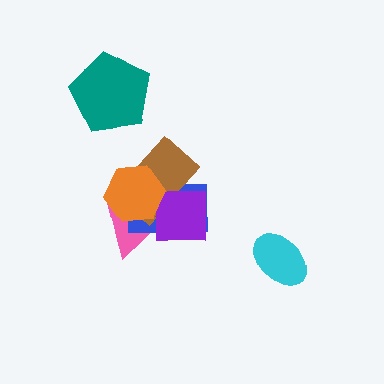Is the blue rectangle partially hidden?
Yes, it is partially covered by another shape.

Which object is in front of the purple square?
The orange hexagon is in front of the purple square.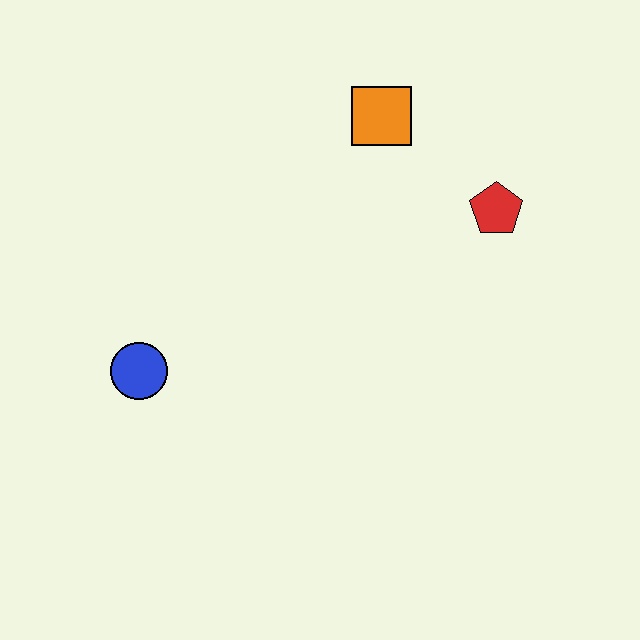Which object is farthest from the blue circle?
The red pentagon is farthest from the blue circle.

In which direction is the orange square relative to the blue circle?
The orange square is above the blue circle.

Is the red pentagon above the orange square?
No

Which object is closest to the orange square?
The red pentagon is closest to the orange square.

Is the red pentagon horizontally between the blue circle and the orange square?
No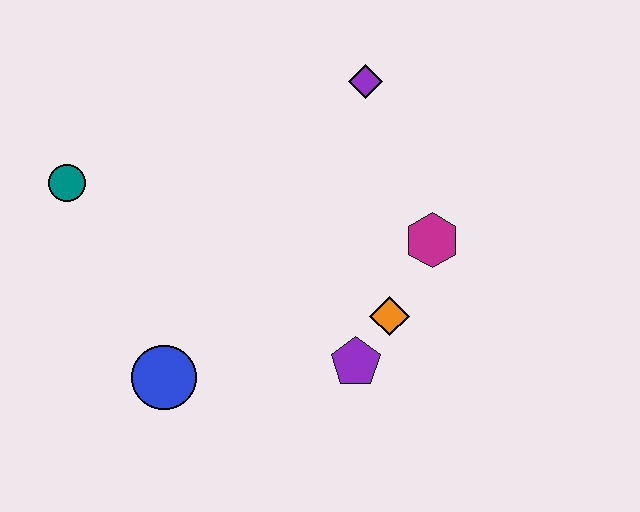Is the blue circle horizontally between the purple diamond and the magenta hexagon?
No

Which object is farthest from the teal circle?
The magenta hexagon is farthest from the teal circle.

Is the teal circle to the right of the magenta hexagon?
No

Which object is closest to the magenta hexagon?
The orange diamond is closest to the magenta hexagon.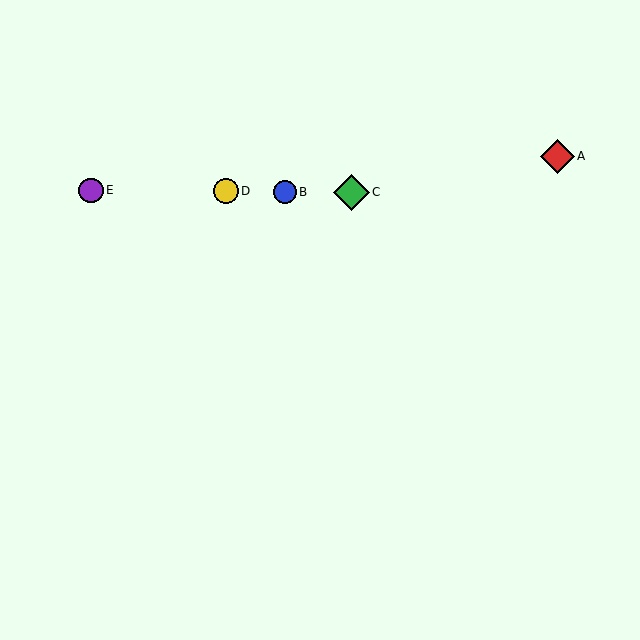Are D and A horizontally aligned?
No, D is at y≈191 and A is at y≈156.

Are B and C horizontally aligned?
Yes, both are at y≈192.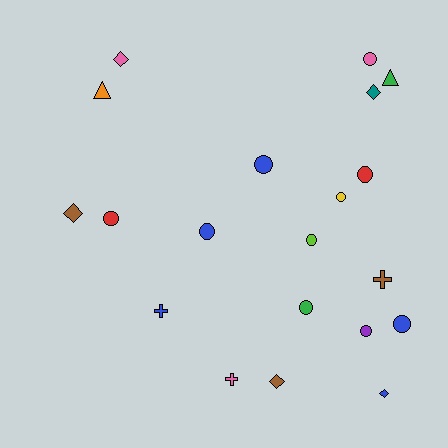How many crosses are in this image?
There are 3 crosses.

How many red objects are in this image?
There are 2 red objects.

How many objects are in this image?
There are 20 objects.